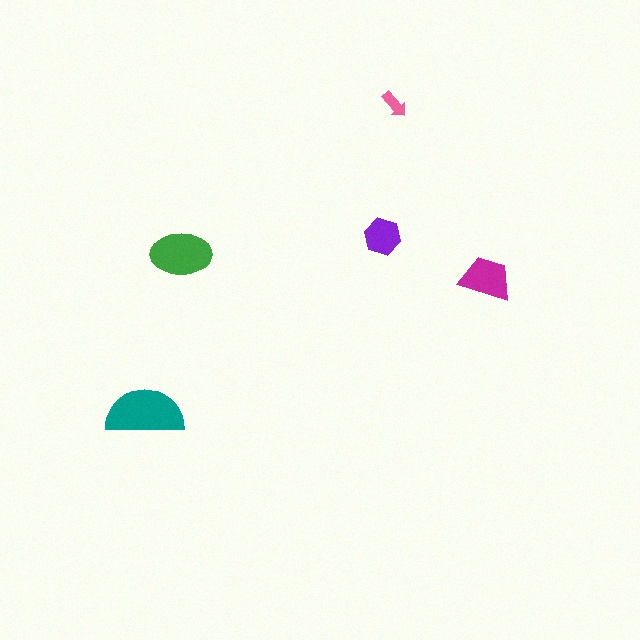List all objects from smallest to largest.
The pink arrow, the purple hexagon, the magenta trapezoid, the green ellipse, the teal semicircle.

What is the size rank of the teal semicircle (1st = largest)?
1st.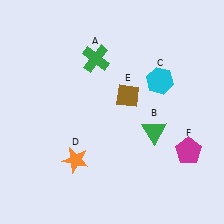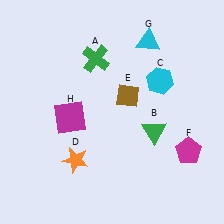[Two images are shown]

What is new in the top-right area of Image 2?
A cyan triangle (G) was added in the top-right area of Image 2.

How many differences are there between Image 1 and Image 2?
There are 2 differences between the two images.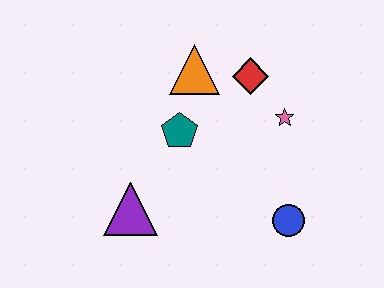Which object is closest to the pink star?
The red diamond is closest to the pink star.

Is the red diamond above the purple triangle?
Yes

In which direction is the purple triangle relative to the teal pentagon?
The purple triangle is below the teal pentagon.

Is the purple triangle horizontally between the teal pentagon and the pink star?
No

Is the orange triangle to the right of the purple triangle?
Yes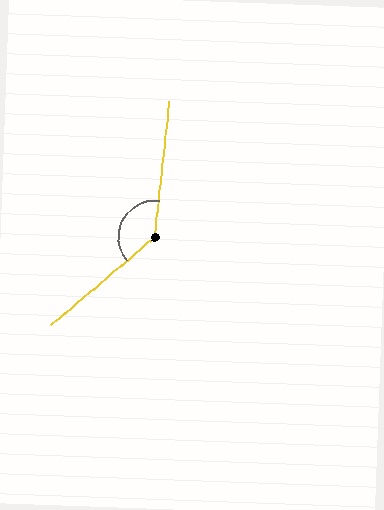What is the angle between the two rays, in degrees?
Approximately 136 degrees.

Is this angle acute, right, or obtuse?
It is obtuse.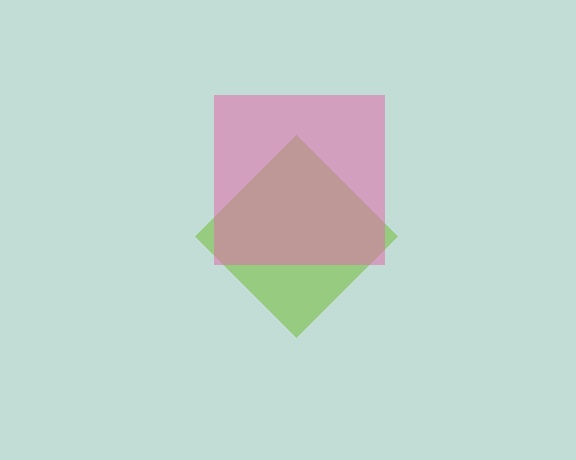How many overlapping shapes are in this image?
There are 2 overlapping shapes in the image.